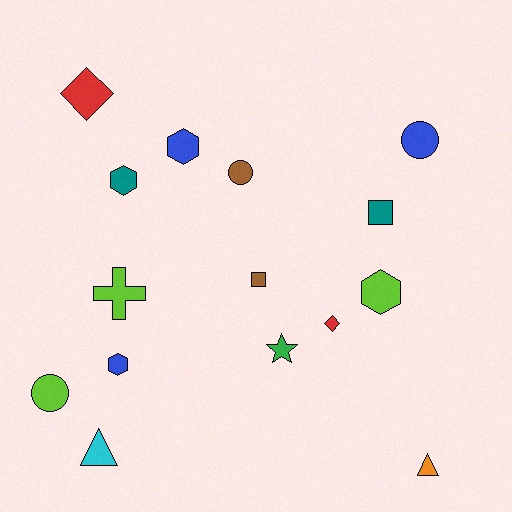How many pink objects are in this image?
There are no pink objects.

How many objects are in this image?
There are 15 objects.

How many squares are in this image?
There are 2 squares.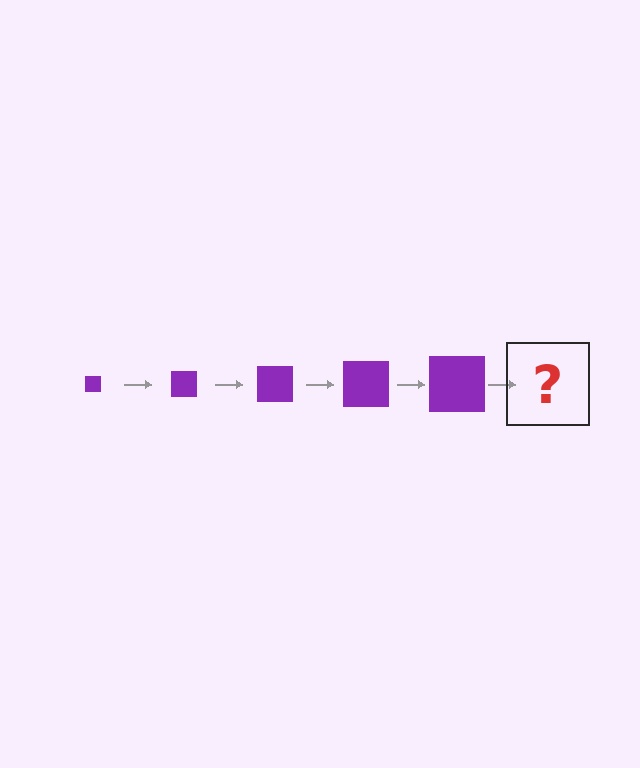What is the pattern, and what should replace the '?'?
The pattern is that the square gets progressively larger each step. The '?' should be a purple square, larger than the previous one.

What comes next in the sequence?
The next element should be a purple square, larger than the previous one.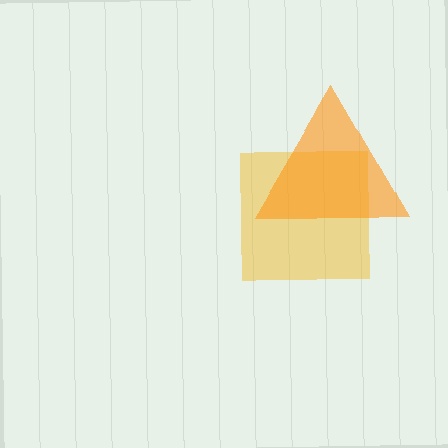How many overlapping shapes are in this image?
There are 2 overlapping shapes in the image.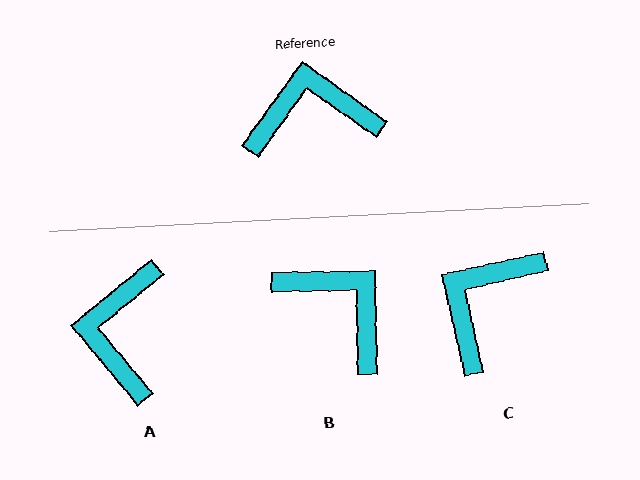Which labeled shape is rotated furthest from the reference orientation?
A, about 75 degrees away.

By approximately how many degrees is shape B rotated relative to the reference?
Approximately 53 degrees clockwise.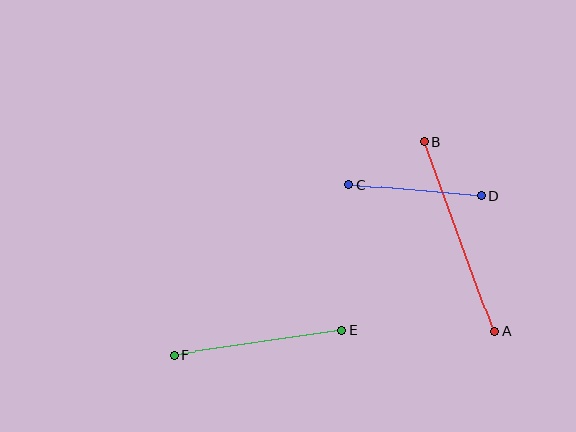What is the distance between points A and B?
The distance is approximately 202 pixels.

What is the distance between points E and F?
The distance is approximately 169 pixels.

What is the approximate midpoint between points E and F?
The midpoint is at approximately (258, 343) pixels.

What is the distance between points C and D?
The distance is approximately 133 pixels.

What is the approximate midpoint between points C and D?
The midpoint is at approximately (415, 190) pixels.